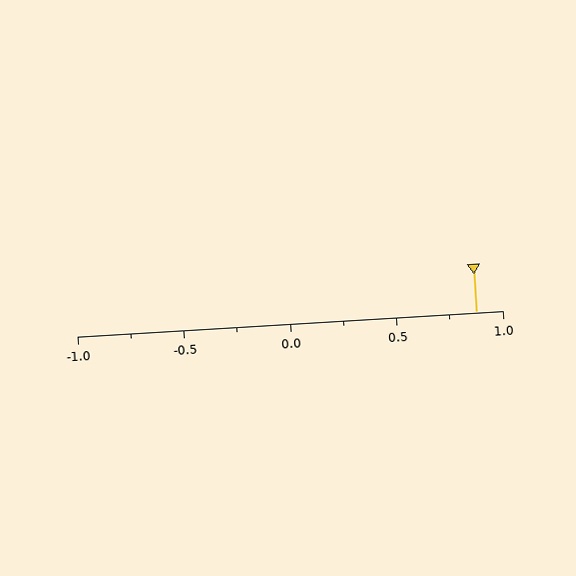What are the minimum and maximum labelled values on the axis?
The axis runs from -1.0 to 1.0.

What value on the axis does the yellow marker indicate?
The marker indicates approximately 0.88.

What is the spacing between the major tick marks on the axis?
The major ticks are spaced 0.5 apart.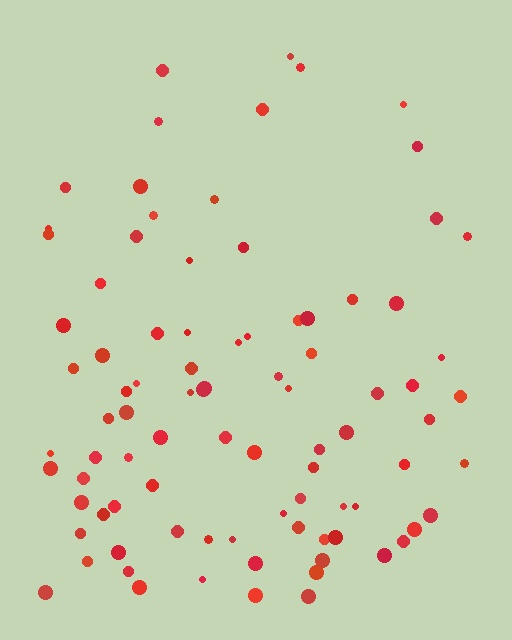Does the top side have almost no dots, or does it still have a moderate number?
Still a moderate number, just noticeably fewer than the bottom.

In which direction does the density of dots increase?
From top to bottom, with the bottom side densest.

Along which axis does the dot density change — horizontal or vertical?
Vertical.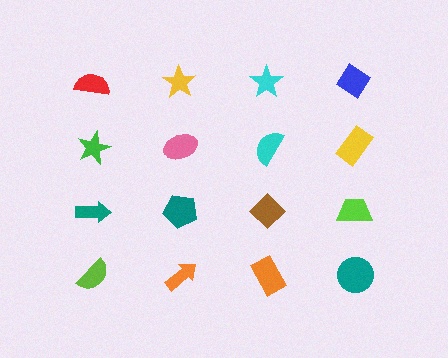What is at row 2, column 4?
A yellow rectangle.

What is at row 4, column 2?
An orange arrow.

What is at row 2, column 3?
A cyan semicircle.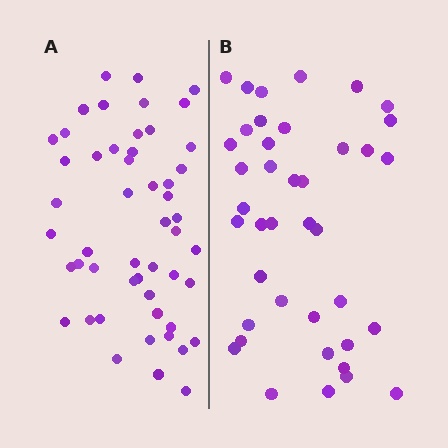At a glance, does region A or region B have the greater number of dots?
Region A (the left region) has more dots.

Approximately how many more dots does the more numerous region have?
Region A has roughly 12 or so more dots than region B.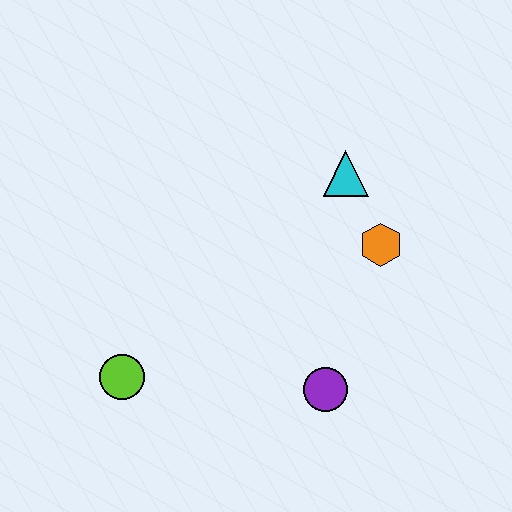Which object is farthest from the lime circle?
The cyan triangle is farthest from the lime circle.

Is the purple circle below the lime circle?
Yes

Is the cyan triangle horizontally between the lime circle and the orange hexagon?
Yes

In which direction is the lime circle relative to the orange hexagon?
The lime circle is to the left of the orange hexagon.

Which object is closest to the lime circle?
The purple circle is closest to the lime circle.